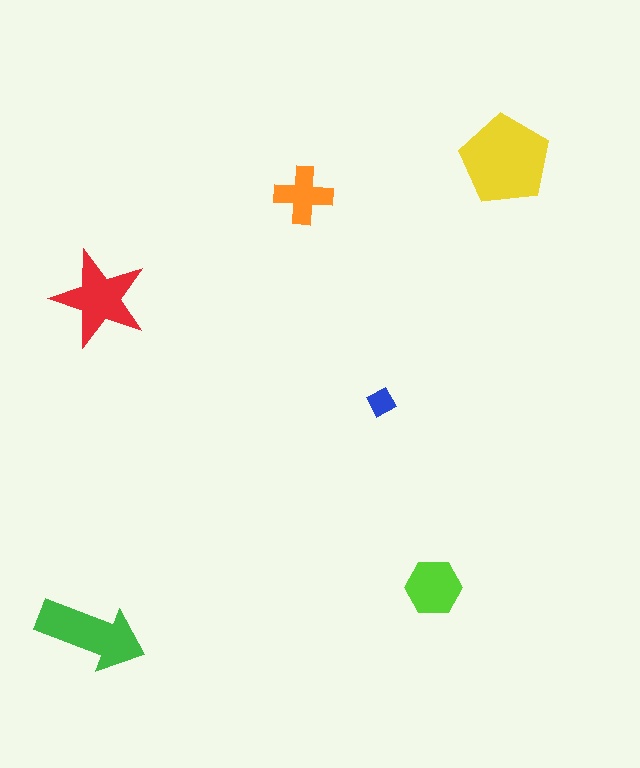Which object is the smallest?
The blue diamond.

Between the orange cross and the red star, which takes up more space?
The red star.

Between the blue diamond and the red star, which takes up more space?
The red star.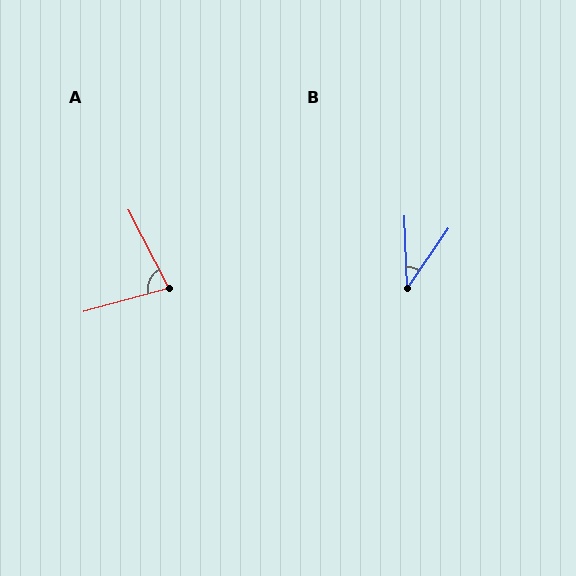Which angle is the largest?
A, at approximately 78 degrees.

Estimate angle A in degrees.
Approximately 78 degrees.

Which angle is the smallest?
B, at approximately 36 degrees.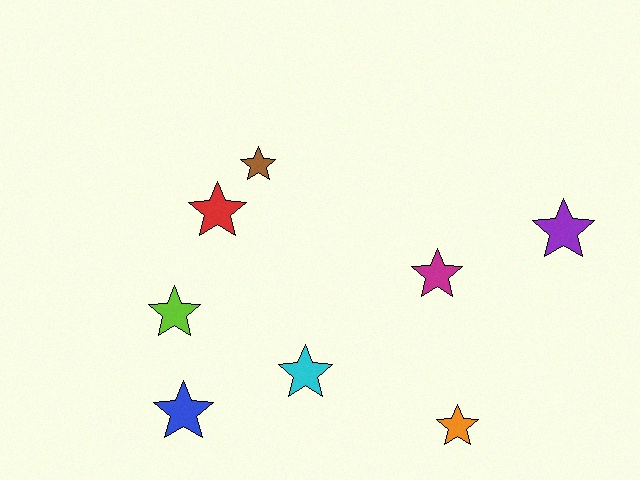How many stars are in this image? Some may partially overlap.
There are 8 stars.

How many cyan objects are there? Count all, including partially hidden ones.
There is 1 cyan object.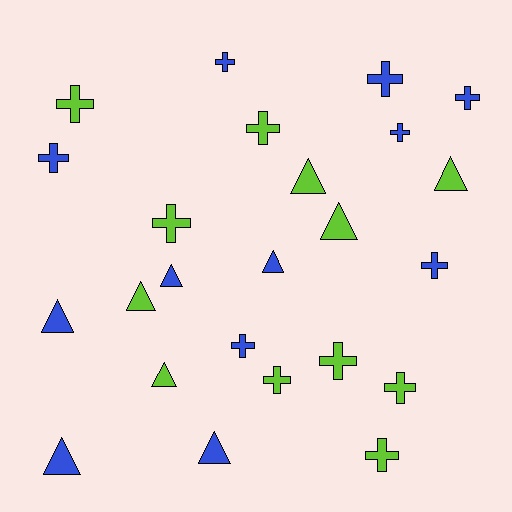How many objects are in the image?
There are 24 objects.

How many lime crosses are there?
There are 7 lime crosses.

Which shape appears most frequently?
Cross, with 14 objects.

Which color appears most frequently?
Blue, with 12 objects.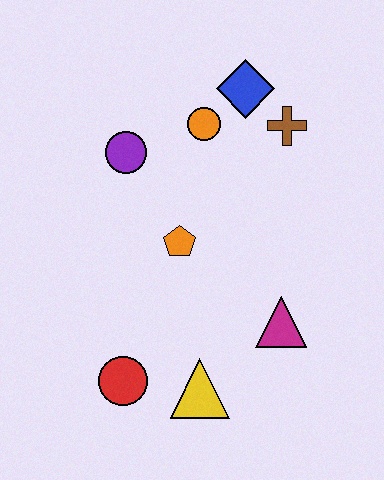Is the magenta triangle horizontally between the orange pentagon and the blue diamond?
No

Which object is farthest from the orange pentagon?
The blue diamond is farthest from the orange pentagon.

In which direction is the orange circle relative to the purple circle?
The orange circle is to the right of the purple circle.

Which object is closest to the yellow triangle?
The red circle is closest to the yellow triangle.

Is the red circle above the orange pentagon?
No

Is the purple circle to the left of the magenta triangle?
Yes